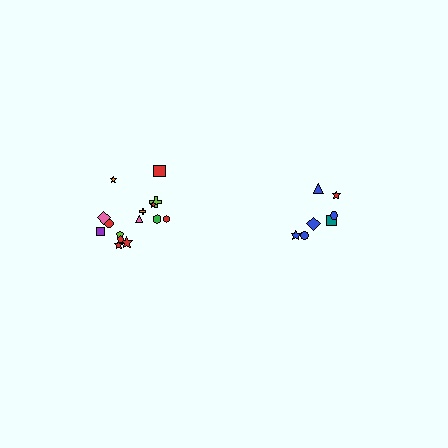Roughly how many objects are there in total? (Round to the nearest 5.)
Roughly 20 objects in total.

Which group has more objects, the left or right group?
The left group.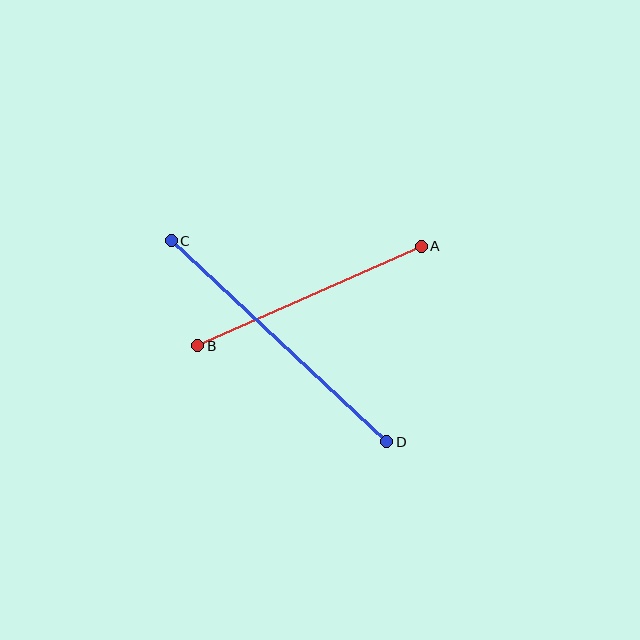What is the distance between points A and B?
The distance is approximately 245 pixels.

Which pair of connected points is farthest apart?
Points C and D are farthest apart.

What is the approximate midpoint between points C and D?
The midpoint is at approximately (279, 341) pixels.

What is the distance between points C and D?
The distance is approximately 295 pixels.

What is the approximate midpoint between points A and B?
The midpoint is at approximately (310, 296) pixels.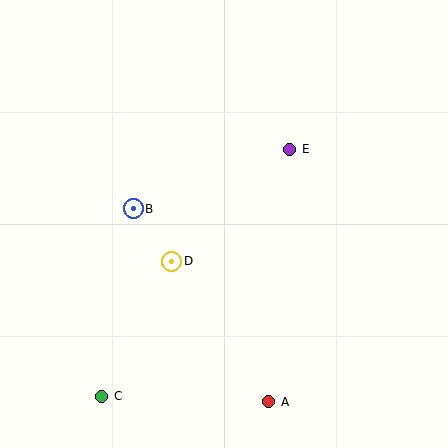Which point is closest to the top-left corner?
Point B is closest to the top-left corner.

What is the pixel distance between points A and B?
The distance between A and B is 236 pixels.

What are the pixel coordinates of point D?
Point D is at (172, 261).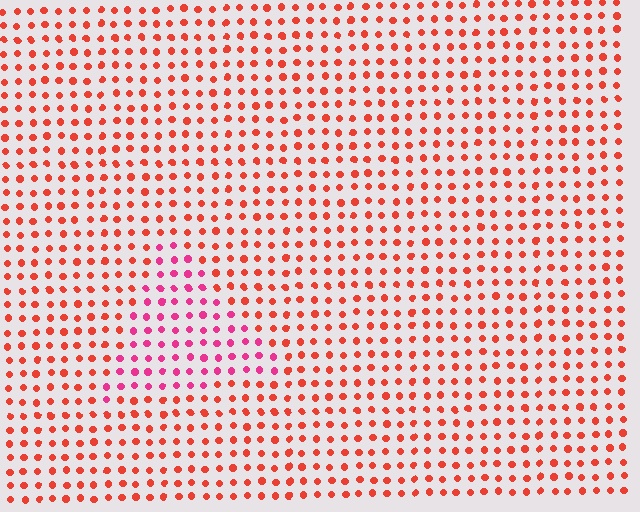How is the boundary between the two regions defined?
The boundary is defined purely by a slight shift in hue (about 35 degrees). Spacing, size, and orientation are identical on both sides.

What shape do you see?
I see a triangle.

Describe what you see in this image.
The image is filled with small red elements in a uniform arrangement. A triangle-shaped region is visible where the elements are tinted to a slightly different hue, forming a subtle color boundary.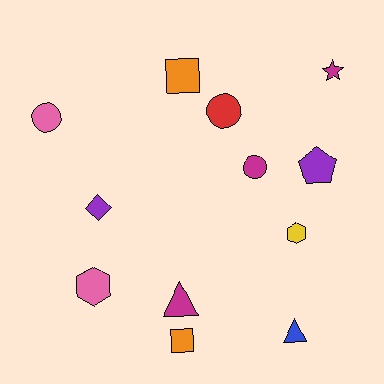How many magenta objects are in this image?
There are 3 magenta objects.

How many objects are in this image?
There are 12 objects.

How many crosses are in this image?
There are no crosses.